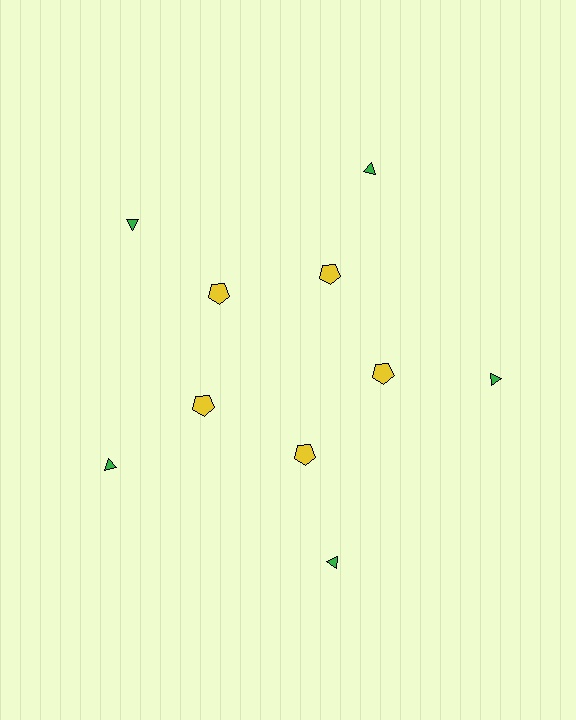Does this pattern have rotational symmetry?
Yes, this pattern has 5-fold rotational symmetry. It looks the same after rotating 72 degrees around the center.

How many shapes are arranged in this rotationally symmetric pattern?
There are 10 shapes, arranged in 5 groups of 2.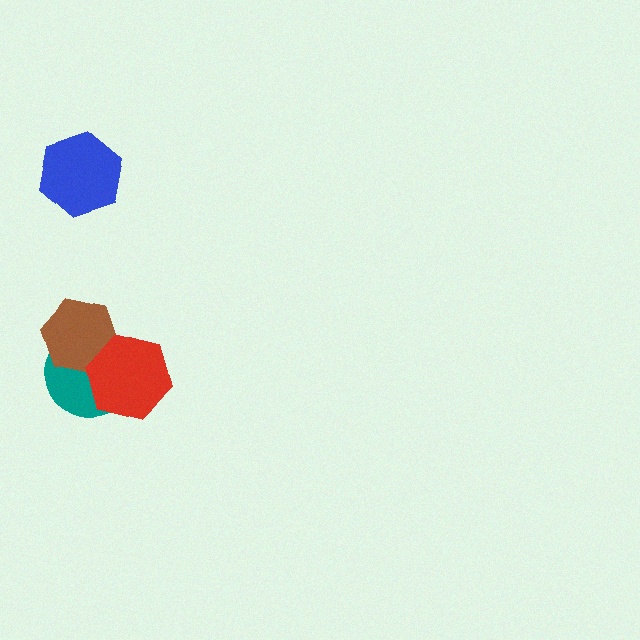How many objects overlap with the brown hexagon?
2 objects overlap with the brown hexagon.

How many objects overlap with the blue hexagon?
0 objects overlap with the blue hexagon.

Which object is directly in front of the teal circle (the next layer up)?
The brown hexagon is directly in front of the teal circle.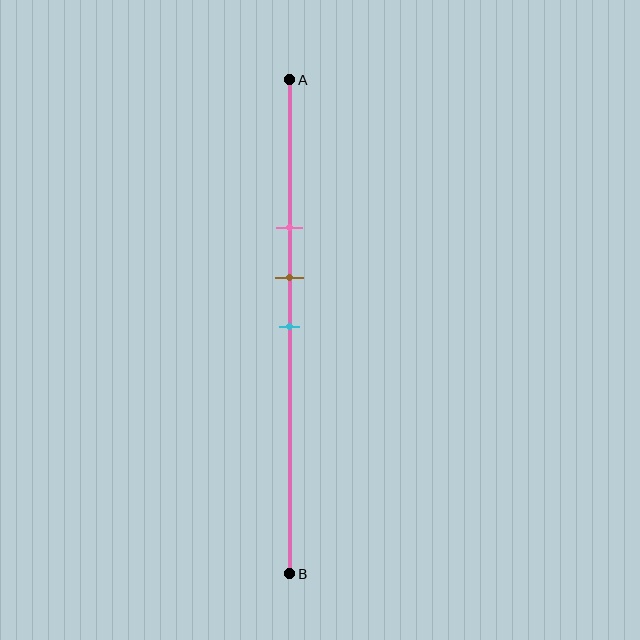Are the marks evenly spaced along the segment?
Yes, the marks are approximately evenly spaced.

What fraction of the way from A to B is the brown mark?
The brown mark is approximately 40% (0.4) of the way from A to B.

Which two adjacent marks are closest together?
The brown and cyan marks are the closest adjacent pair.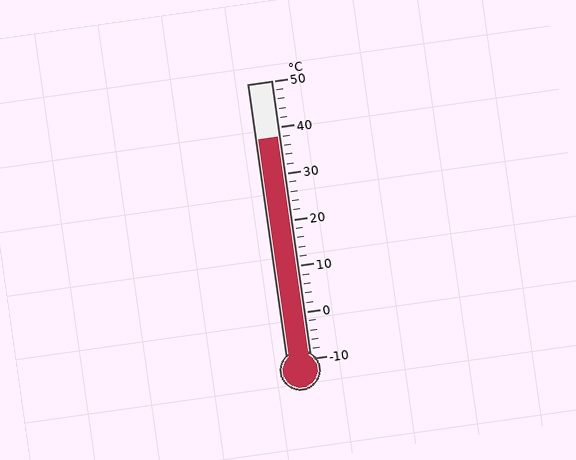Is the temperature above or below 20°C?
The temperature is above 20°C.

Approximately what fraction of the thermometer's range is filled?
The thermometer is filled to approximately 80% of its range.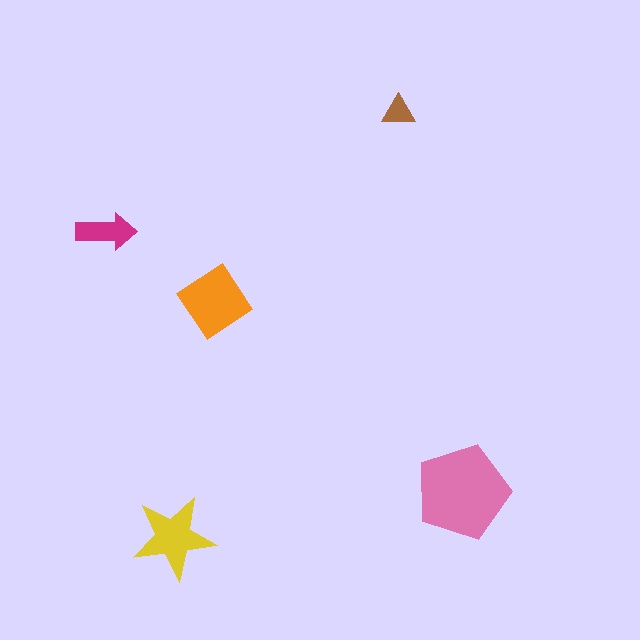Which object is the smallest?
The brown triangle.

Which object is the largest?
The pink pentagon.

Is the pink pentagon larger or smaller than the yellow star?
Larger.